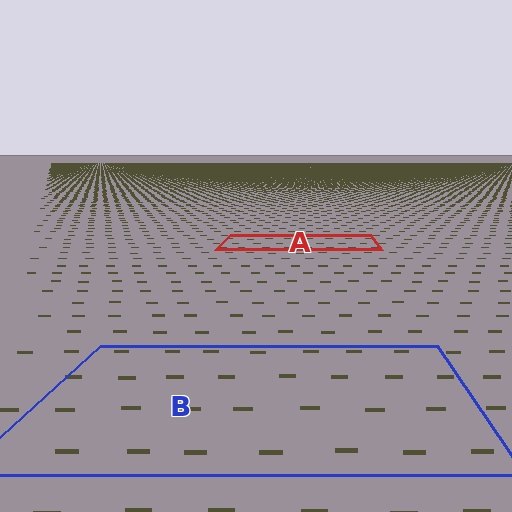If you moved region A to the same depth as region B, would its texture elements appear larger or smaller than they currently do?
They would appear larger. At a closer depth, the same texture elements are projected at a bigger on-screen size.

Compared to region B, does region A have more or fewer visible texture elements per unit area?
Region A has more texture elements per unit area — they are packed more densely because it is farther away.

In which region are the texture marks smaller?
The texture marks are smaller in region A, because it is farther away.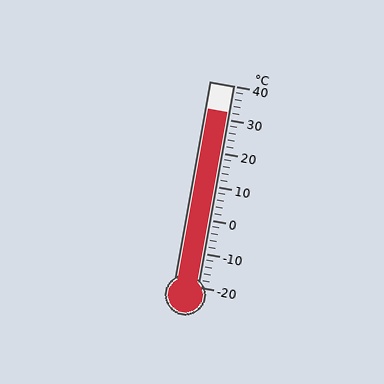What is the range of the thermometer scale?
The thermometer scale ranges from -20°C to 40°C.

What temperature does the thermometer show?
The thermometer shows approximately 32°C.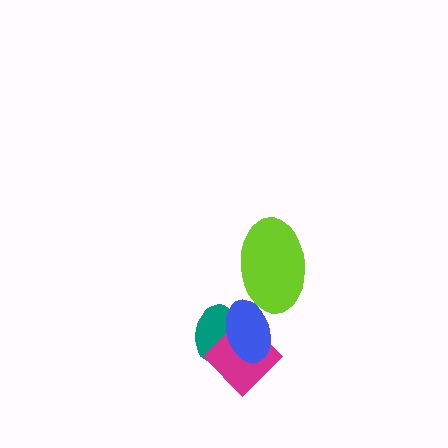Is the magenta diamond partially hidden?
Yes, it is partially covered by another shape.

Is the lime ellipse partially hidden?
No, no other shape covers it.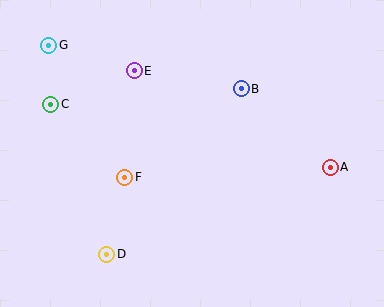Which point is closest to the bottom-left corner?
Point D is closest to the bottom-left corner.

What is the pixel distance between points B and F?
The distance between B and F is 146 pixels.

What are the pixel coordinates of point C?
Point C is at (51, 104).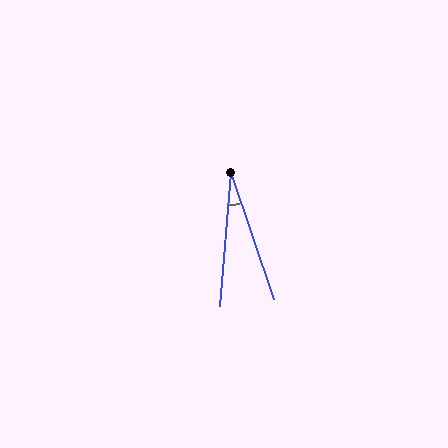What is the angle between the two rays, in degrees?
Approximately 23 degrees.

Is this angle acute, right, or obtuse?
It is acute.